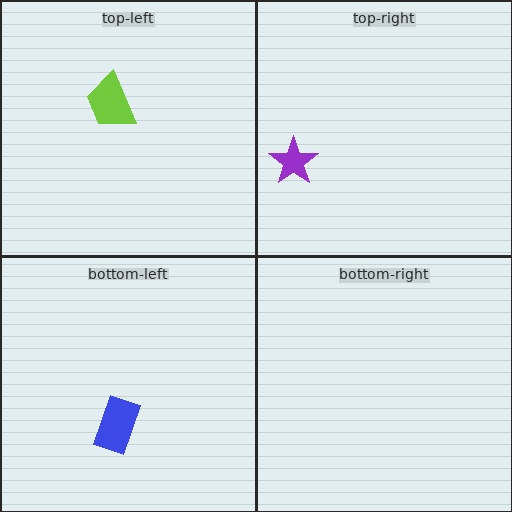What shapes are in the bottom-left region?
The blue rectangle.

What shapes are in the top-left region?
The lime trapezoid.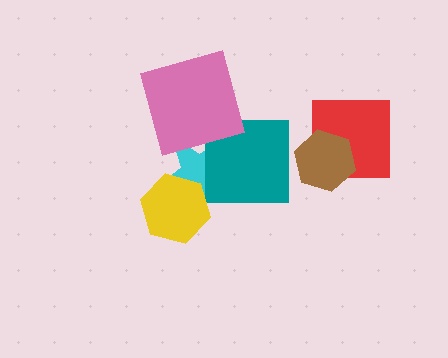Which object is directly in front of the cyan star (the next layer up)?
The teal square is directly in front of the cyan star.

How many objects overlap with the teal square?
1 object overlaps with the teal square.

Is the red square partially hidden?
Yes, it is partially covered by another shape.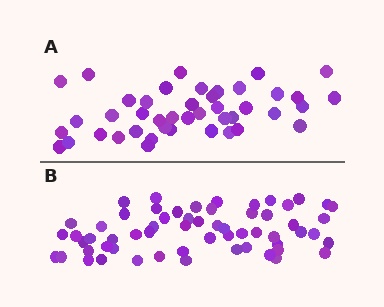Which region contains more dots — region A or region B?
Region B (the bottom region) has more dots.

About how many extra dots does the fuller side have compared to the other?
Region B has approximately 15 more dots than region A.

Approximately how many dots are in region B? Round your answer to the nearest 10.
About 60 dots.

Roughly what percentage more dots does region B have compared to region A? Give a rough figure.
About 40% more.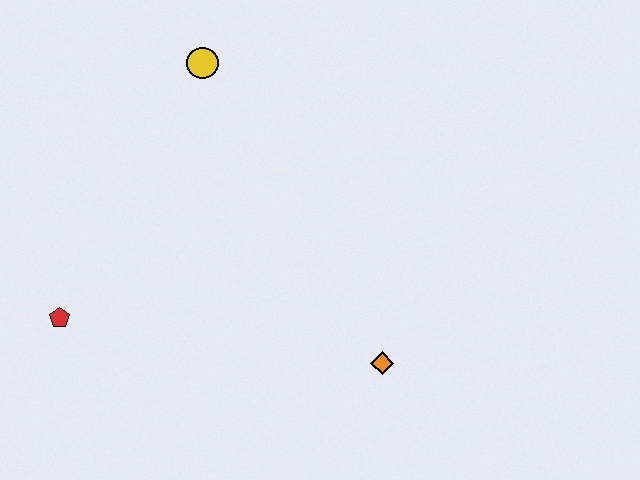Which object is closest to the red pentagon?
The yellow circle is closest to the red pentagon.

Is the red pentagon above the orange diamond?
Yes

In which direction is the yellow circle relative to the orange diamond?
The yellow circle is above the orange diamond.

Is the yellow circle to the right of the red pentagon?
Yes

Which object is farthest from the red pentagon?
The orange diamond is farthest from the red pentagon.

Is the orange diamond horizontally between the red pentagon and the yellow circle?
No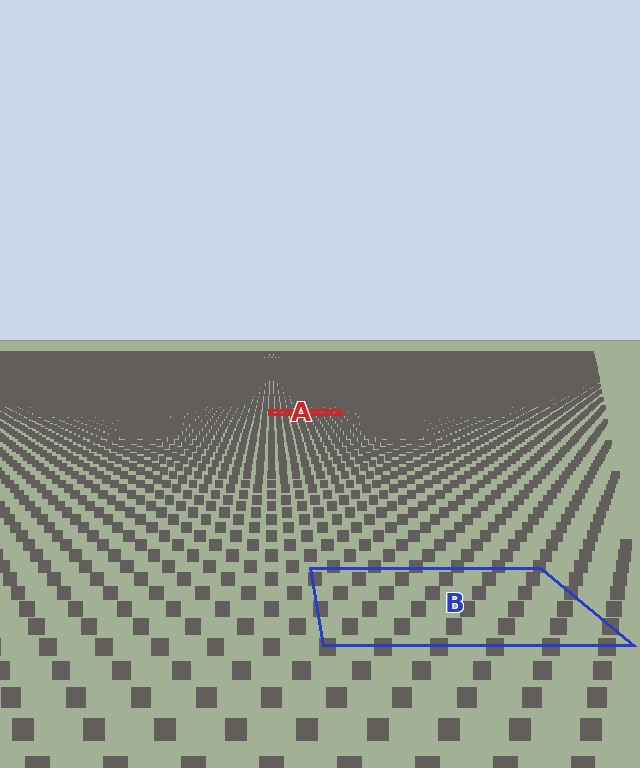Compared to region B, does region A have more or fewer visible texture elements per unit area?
Region A has more texture elements per unit area — they are packed more densely because it is farther away.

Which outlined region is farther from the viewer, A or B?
Region A is farther from the viewer — the texture elements inside it appear smaller and more densely packed.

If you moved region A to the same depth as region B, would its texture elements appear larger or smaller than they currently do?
They would appear larger. At a closer depth, the same texture elements are projected at a bigger on-screen size.